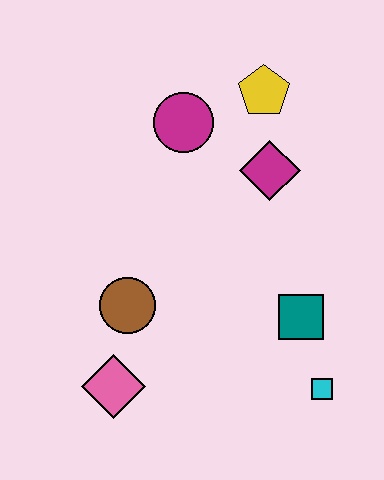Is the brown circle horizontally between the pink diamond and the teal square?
Yes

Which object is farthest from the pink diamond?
The yellow pentagon is farthest from the pink diamond.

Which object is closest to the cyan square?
The teal square is closest to the cyan square.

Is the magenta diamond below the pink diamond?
No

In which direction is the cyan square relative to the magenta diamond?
The cyan square is below the magenta diamond.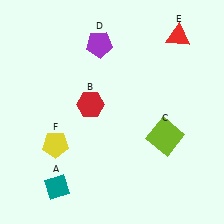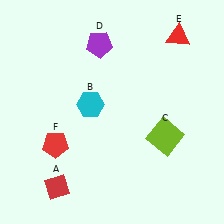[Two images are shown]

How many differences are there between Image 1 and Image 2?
There are 3 differences between the two images.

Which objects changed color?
A changed from teal to red. B changed from red to cyan. F changed from yellow to red.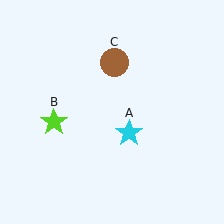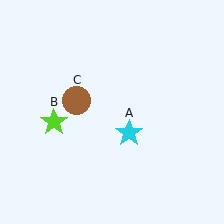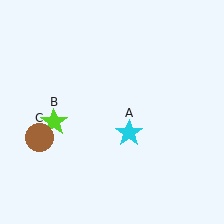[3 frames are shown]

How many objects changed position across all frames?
1 object changed position: brown circle (object C).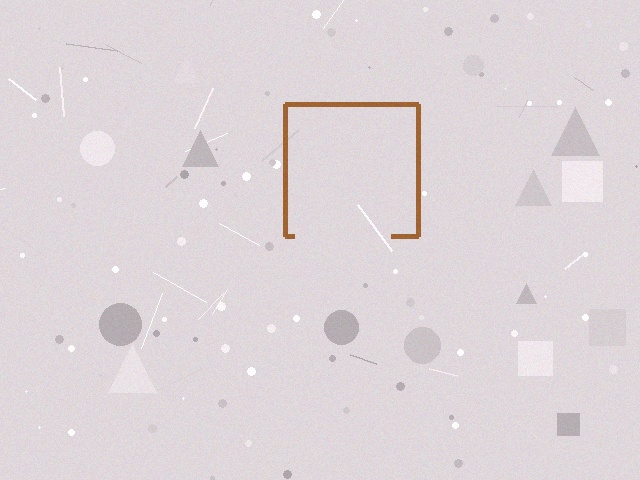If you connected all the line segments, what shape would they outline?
They would outline a square.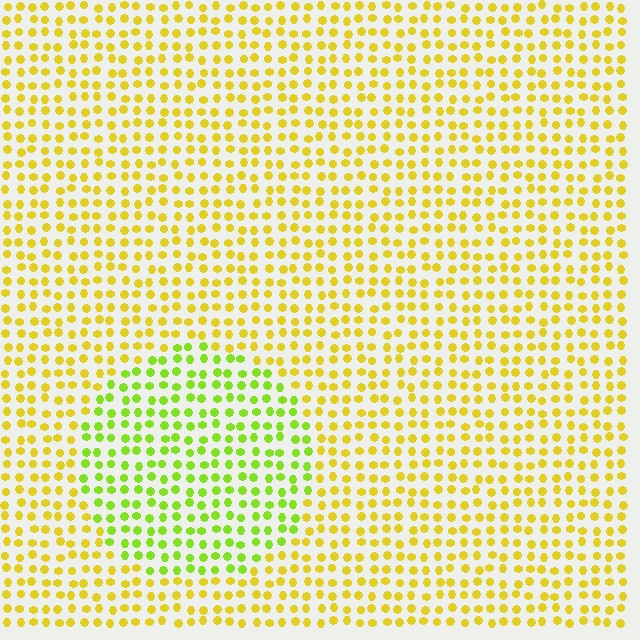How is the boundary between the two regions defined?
The boundary is defined purely by a slight shift in hue (about 37 degrees). Spacing, size, and orientation are identical on both sides.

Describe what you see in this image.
The image is filled with small yellow elements in a uniform arrangement. A circle-shaped region is visible where the elements are tinted to a slightly different hue, forming a subtle color boundary.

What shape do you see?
I see a circle.